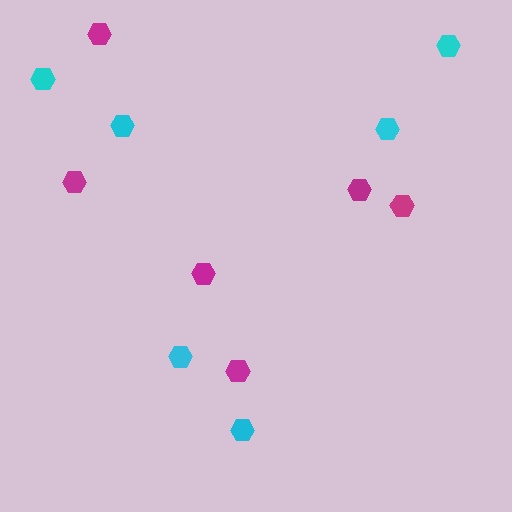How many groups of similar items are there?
There are 2 groups: one group of cyan hexagons (6) and one group of magenta hexagons (6).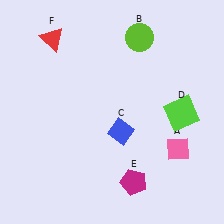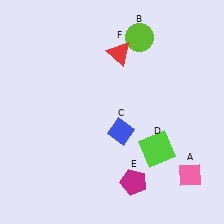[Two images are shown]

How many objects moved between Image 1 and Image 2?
3 objects moved between the two images.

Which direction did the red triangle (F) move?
The red triangle (F) moved right.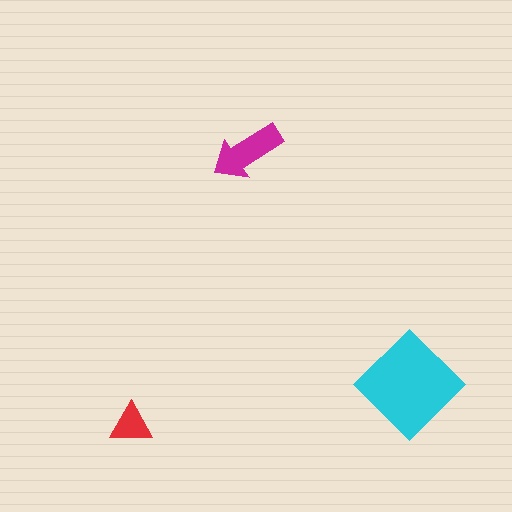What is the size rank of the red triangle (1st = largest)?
3rd.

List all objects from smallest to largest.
The red triangle, the magenta arrow, the cyan diamond.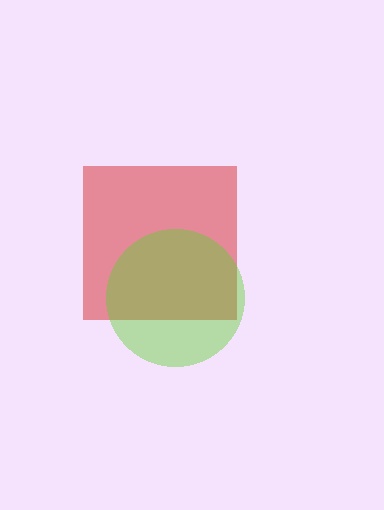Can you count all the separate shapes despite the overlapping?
Yes, there are 2 separate shapes.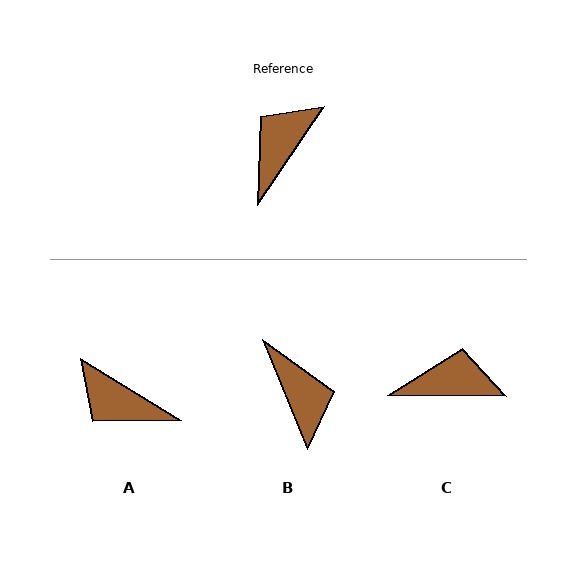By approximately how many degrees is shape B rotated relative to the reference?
Approximately 124 degrees clockwise.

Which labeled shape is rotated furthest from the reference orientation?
B, about 124 degrees away.